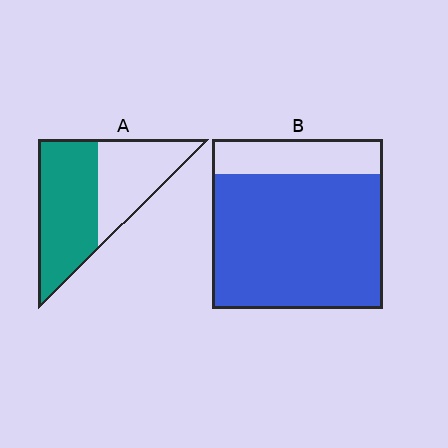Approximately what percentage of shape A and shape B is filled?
A is approximately 60% and B is approximately 80%.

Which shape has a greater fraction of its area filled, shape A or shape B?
Shape B.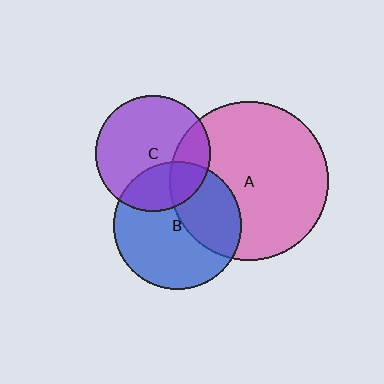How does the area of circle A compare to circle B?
Approximately 1.5 times.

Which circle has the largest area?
Circle A (pink).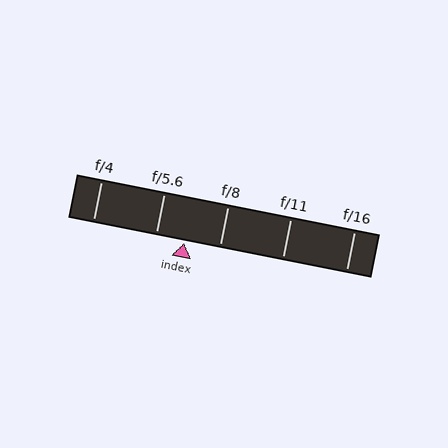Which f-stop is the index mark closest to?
The index mark is closest to f/5.6.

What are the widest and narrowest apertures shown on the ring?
The widest aperture shown is f/4 and the narrowest is f/16.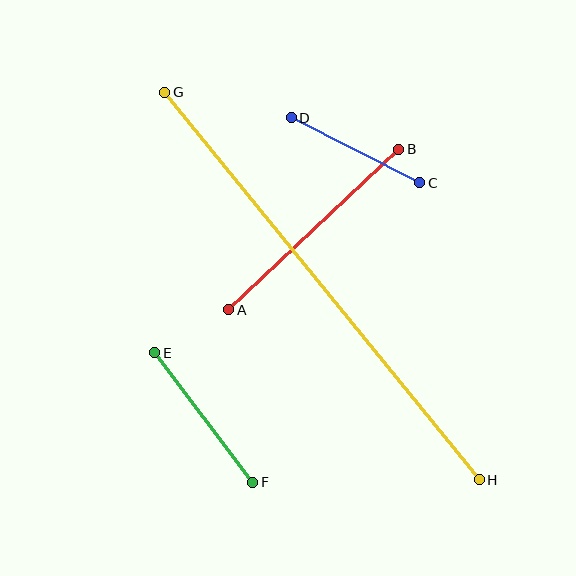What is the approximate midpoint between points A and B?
The midpoint is at approximately (314, 230) pixels.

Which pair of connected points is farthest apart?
Points G and H are farthest apart.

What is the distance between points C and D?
The distance is approximately 144 pixels.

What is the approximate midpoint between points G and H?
The midpoint is at approximately (322, 286) pixels.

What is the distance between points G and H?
The distance is approximately 499 pixels.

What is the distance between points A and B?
The distance is approximately 234 pixels.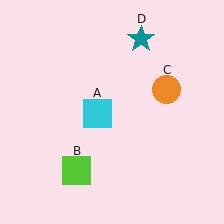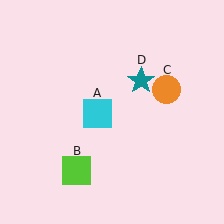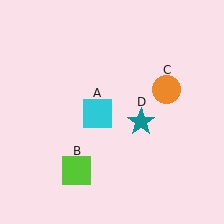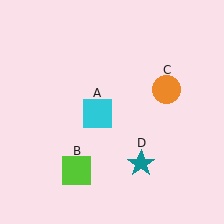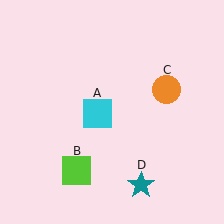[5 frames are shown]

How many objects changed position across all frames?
1 object changed position: teal star (object D).